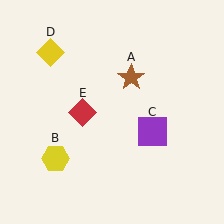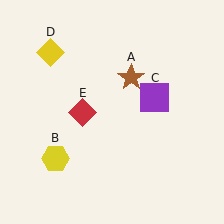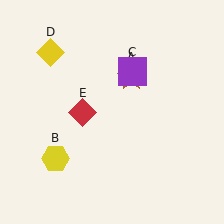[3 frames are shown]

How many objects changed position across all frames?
1 object changed position: purple square (object C).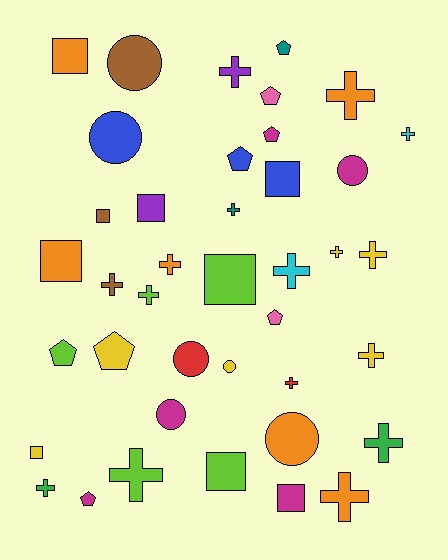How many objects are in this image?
There are 40 objects.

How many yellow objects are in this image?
There are 6 yellow objects.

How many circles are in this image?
There are 7 circles.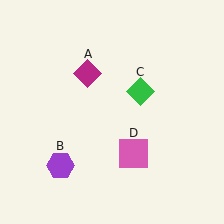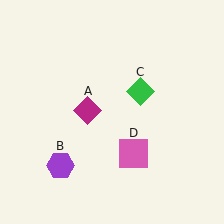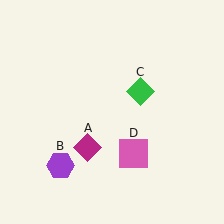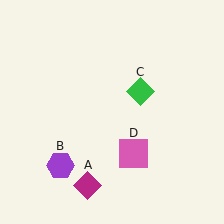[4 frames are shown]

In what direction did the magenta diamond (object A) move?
The magenta diamond (object A) moved down.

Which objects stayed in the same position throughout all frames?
Purple hexagon (object B) and green diamond (object C) and pink square (object D) remained stationary.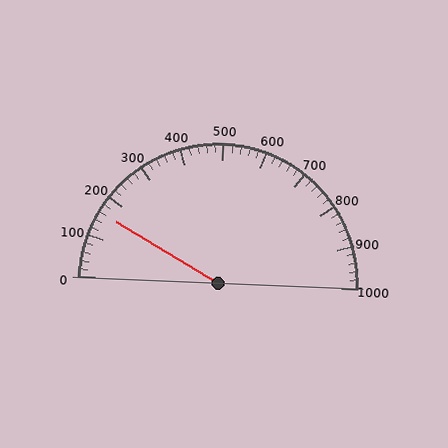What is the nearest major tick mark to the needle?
The nearest major tick mark is 200.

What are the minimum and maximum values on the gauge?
The gauge ranges from 0 to 1000.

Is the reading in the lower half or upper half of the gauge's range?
The reading is in the lower half of the range (0 to 1000).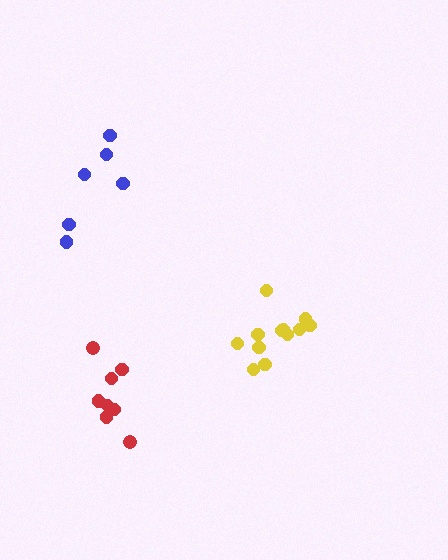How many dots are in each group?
Group 1: 8 dots, Group 2: 6 dots, Group 3: 12 dots (26 total).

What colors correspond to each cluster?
The clusters are colored: red, blue, yellow.